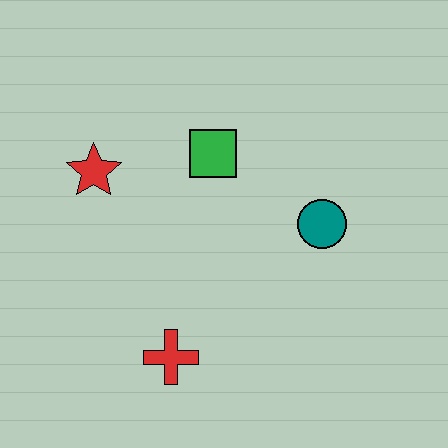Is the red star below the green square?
Yes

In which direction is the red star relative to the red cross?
The red star is above the red cross.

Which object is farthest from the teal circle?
The red star is farthest from the teal circle.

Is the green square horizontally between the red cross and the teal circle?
Yes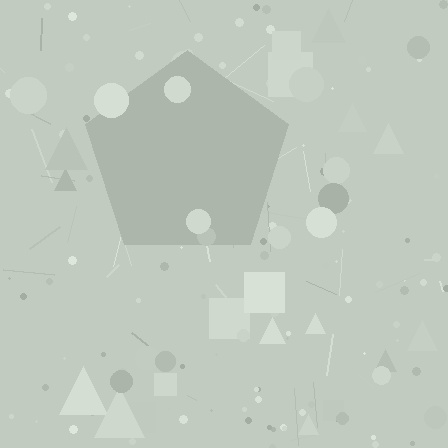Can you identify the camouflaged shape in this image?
The camouflaged shape is a pentagon.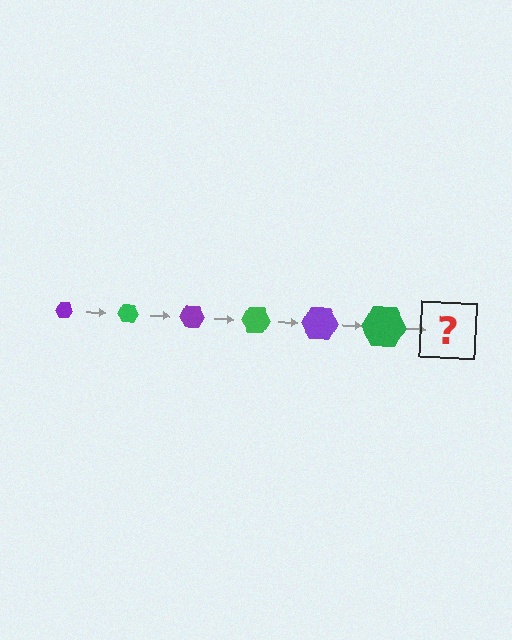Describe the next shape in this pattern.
It should be a purple hexagon, larger than the previous one.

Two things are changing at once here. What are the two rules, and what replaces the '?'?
The two rules are that the hexagon grows larger each step and the color cycles through purple and green. The '?' should be a purple hexagon, larger than the previous one.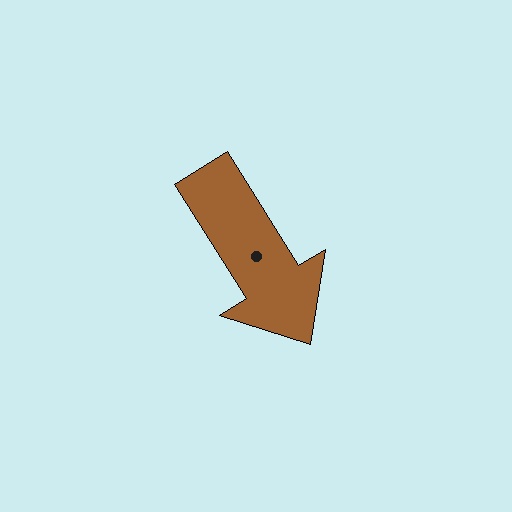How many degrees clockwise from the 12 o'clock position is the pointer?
Approximately 148 degrees.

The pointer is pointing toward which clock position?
Roughly 5 o'clock.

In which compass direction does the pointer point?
Southeast.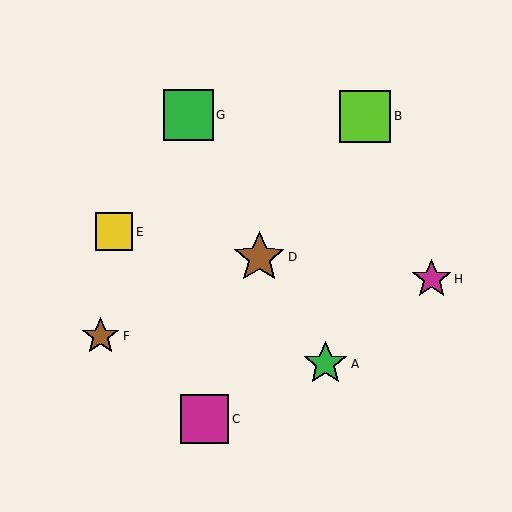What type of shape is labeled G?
Shape G is a green square.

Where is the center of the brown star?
The center of the brown star is at (259, 257).